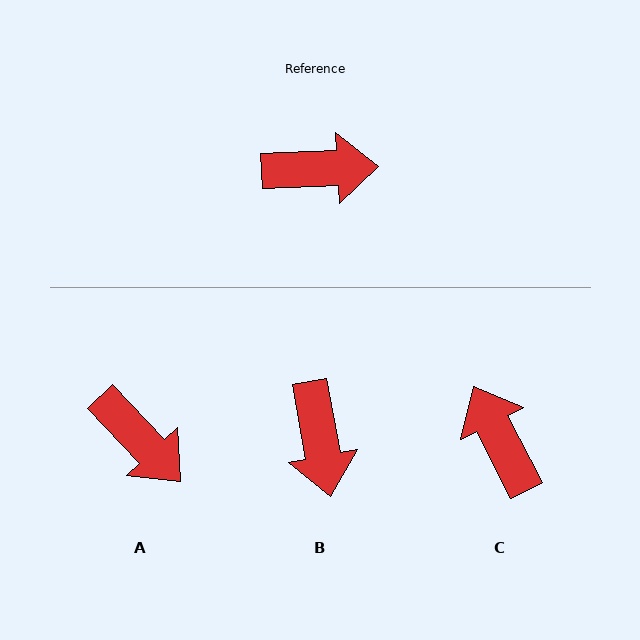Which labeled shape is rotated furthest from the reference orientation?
C, about 114 degrees away.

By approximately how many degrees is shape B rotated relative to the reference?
Approximately 82 degrees clockwise.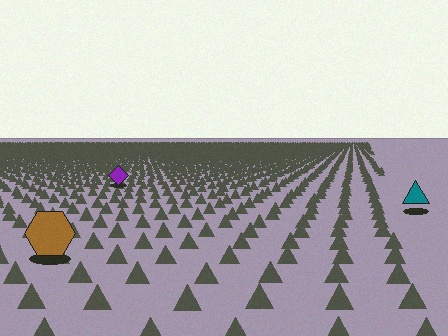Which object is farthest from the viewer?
The purple diamond is farthest from the viewer. It appears smaller and the ground texture around it is denser.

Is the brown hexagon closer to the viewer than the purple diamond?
Yes. The brown hexagon is closer — you can tell from the texture gradient: the ground texture is coarser near it.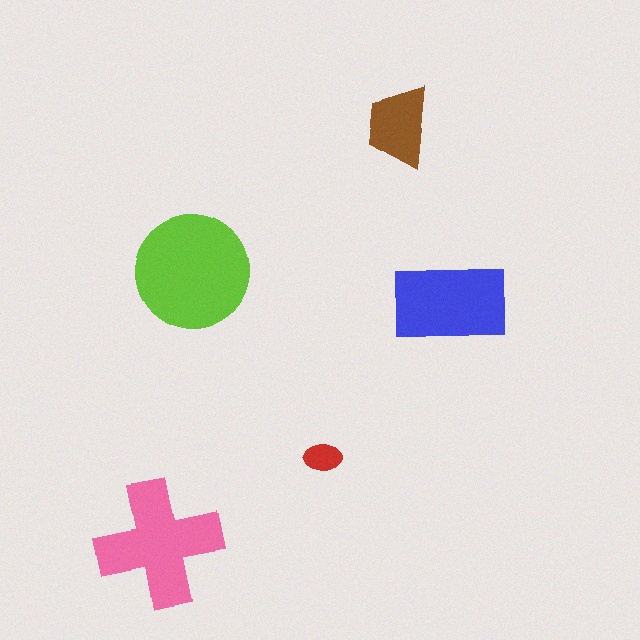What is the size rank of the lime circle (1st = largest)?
1st.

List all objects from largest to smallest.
The lime circle, the pink cross, the blue rectangle, the brown trapezoid, the red ellipse.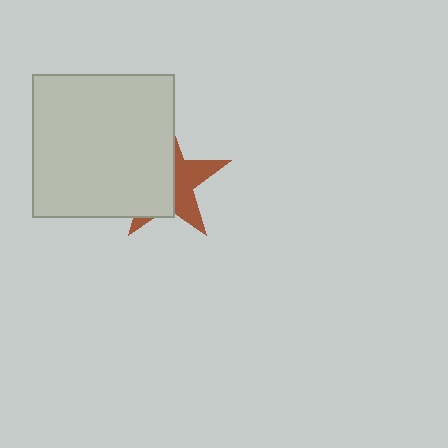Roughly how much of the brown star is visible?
A small part of it is visible (roughly 41%).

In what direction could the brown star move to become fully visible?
The brown star could move right. That would shift it out from behind the light gray square entirely.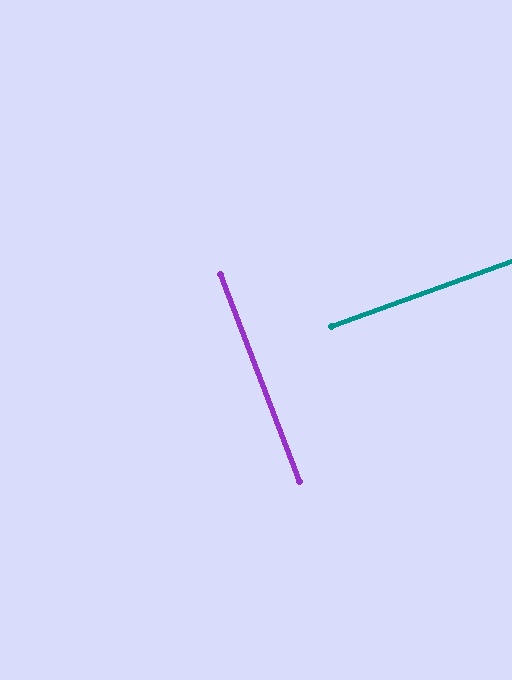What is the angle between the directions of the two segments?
Approximately 89 degrees.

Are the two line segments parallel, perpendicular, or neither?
Perpendicular — they meet at approximately 89°.